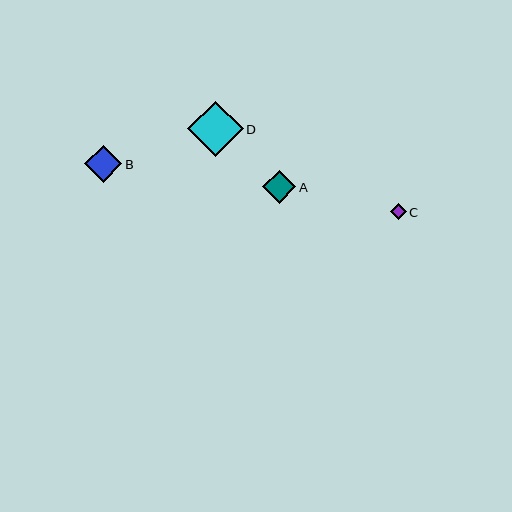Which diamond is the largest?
Diamond D is the largest with a size of approximately 56 pixels.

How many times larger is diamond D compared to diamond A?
Diamond D is approximately 1.7 times the size of diamond A.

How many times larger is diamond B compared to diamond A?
Diamond B is approximately 1.1 times the size of diamond A.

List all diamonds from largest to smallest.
From largest to smallest: D, B, A, C.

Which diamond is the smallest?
Diamond C is the smallest with a size of approximately 16 pixels.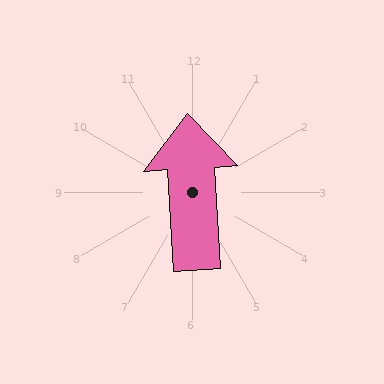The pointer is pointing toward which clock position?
Roughly 12 o'clock.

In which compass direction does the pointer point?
North.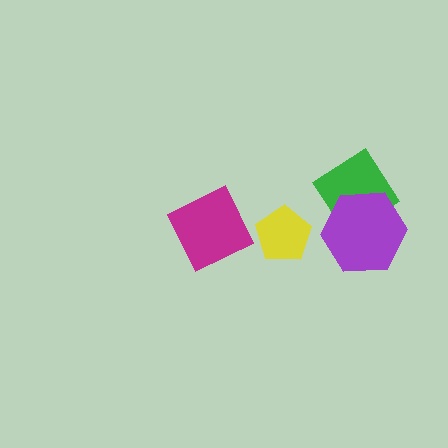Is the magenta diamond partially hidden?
No, no other shape covers it.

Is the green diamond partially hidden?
Yes, it is partially covered by another shape.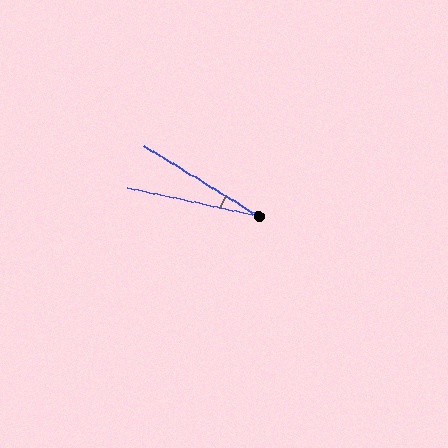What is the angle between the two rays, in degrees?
Approximately 19 degrees.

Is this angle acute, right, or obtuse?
It is acute.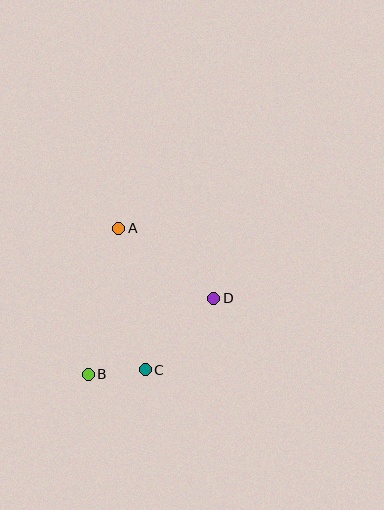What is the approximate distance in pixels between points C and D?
The distance between C and D is approximately 99 pixels.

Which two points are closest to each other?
Points B and C are closest to each other.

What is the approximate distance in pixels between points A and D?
The distance between A and D is approximately 118 pixels.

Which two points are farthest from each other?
Points A and B are farthest from each other.